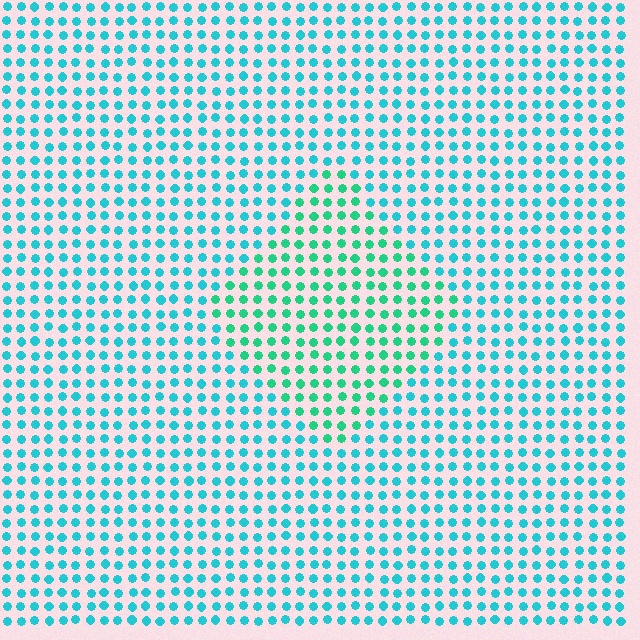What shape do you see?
I see a diamond.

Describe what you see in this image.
The image is filled with small cyan elements in a uniform arrangement. A diamond-shaped region is visible where the elements are tinted to a slightly different hue, forming a subtle color boundary.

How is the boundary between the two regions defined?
The boundary is defined purely by a slight shift in hue (about 29 degrees). Spacing, size, and orientation are identical on both sides.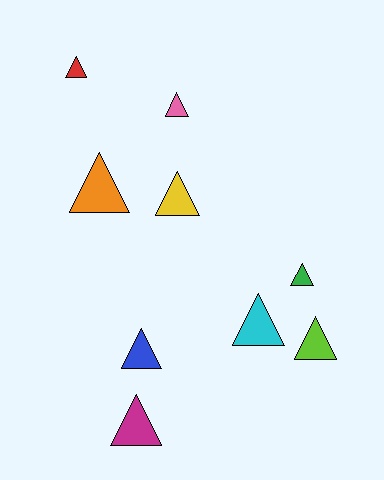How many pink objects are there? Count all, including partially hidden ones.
There is 1 pink object.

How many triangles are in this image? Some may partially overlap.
There are 9 triangles.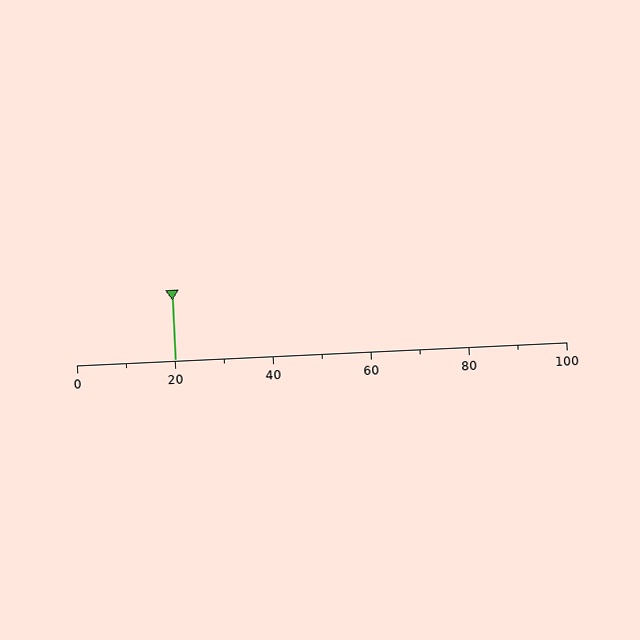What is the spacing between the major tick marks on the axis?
The major ticks are spaced 20 apart.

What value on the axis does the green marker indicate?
The marker indicates approximately 20.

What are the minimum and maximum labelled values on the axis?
The axis runs from 0 to 100.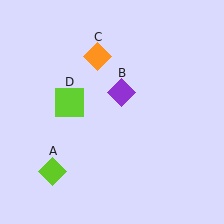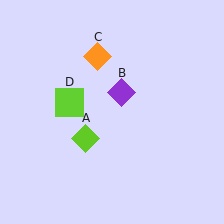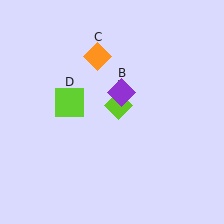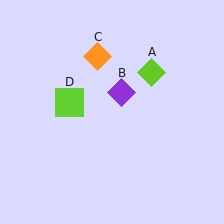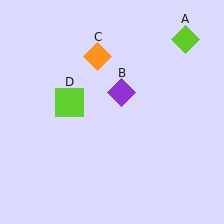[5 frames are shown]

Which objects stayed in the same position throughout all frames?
Purple diamond (object B) and orange diamond (object C) and lime square (object D) remained stationary.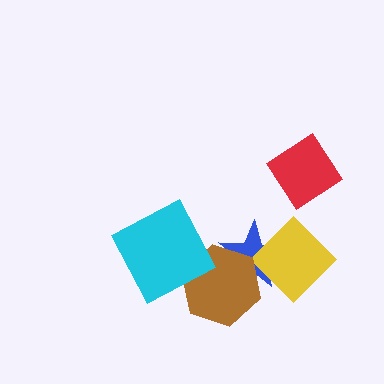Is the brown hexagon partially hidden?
Yes, it is partially covered by another shape.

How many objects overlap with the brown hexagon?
2 objects overlap with the brown hexagon.